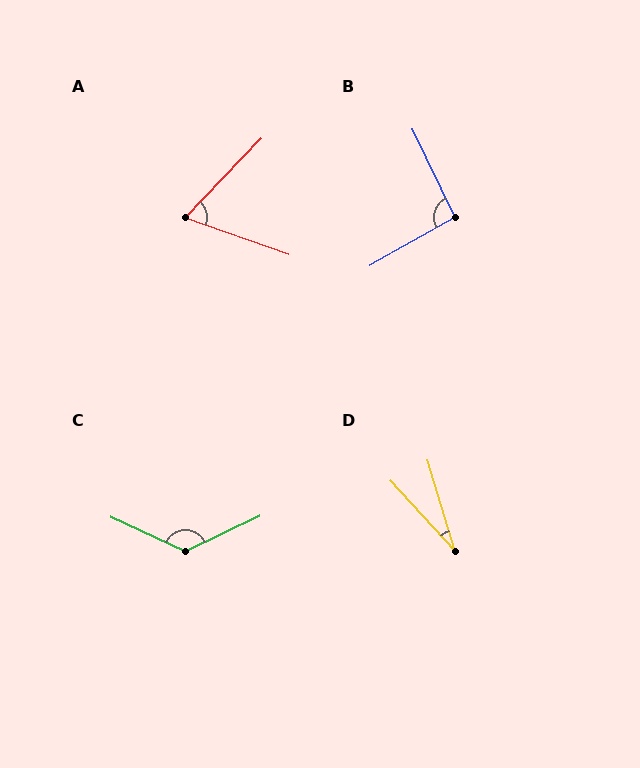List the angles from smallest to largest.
D (25°), A (65°), B (94°), C (130°).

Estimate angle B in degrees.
Approximately 94 degrees.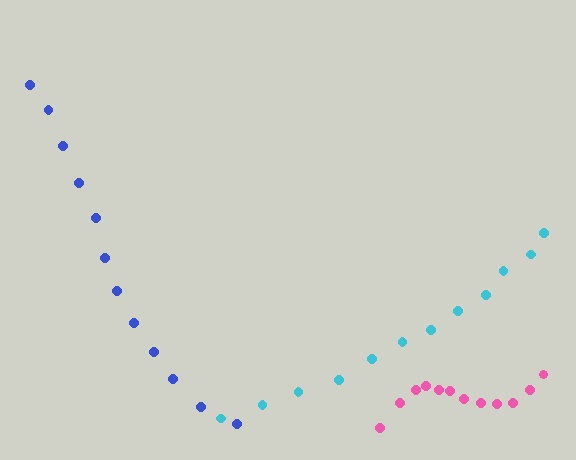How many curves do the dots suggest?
There are 3 distinct paths.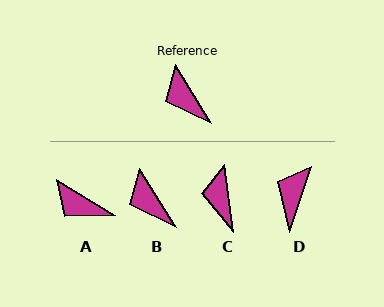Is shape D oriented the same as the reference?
No, it is off by about 51 degrees.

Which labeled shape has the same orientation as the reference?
B.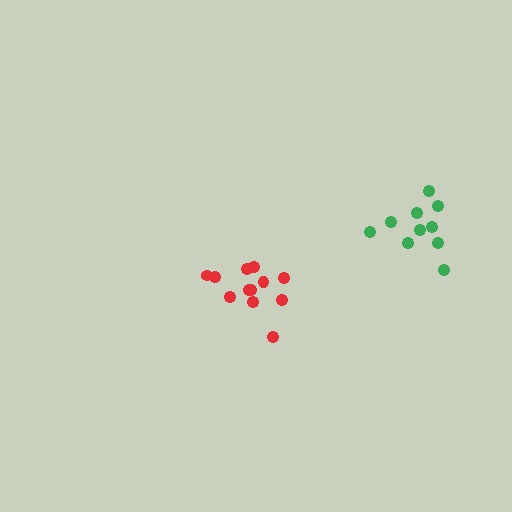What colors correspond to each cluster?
The clusters are colored: green, red.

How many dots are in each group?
Group 1: 10 dots, Group 2: 12 dots (22 total).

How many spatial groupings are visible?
There are 2 spatial groupings.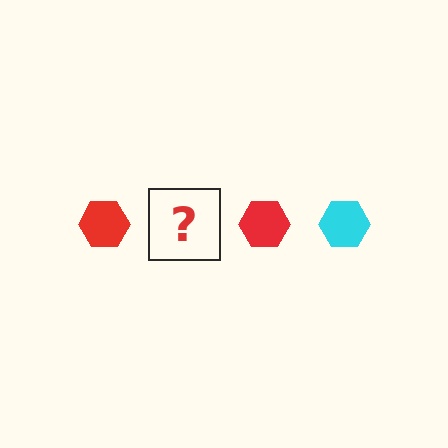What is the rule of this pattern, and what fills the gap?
The rule is that the pattern cycles through red, cyan hexagons. The gap should be filled with a cyan hexagon.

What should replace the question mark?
The question mark should be replaced with a cyan hexagon.